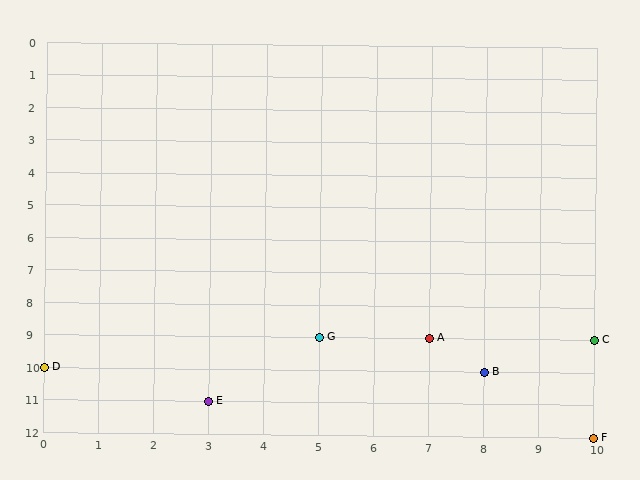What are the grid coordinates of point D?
Point D is at grid coordinates (0, 10).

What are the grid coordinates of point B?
Point B is at grid coordinates (8, 10).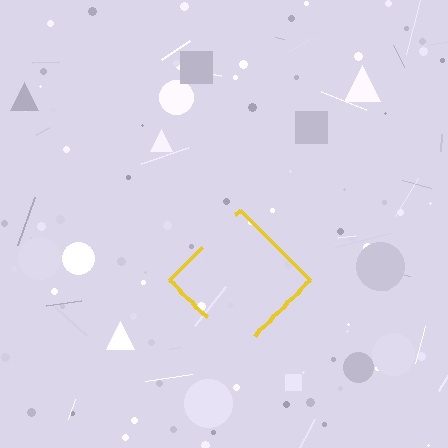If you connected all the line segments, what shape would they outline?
They would outline a diamond.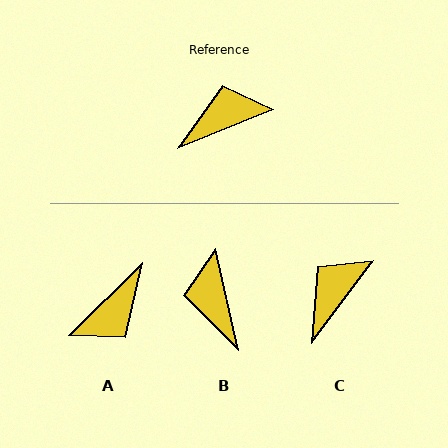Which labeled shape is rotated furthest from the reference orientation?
A, about 157 degrees away.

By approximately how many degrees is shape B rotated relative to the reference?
Approximately 81 degrees counter-clockwise.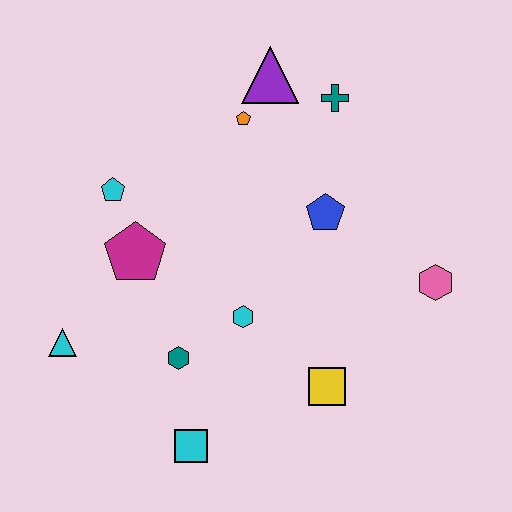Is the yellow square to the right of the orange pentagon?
Yes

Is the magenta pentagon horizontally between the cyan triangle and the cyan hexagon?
Yes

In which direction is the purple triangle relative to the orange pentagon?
The purple triangle is above the orange pentagon.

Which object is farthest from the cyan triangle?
The pink hexagon is farthest from the cyan triangle.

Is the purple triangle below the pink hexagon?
No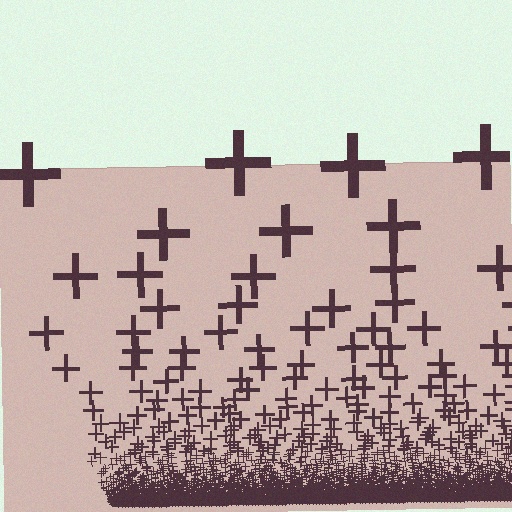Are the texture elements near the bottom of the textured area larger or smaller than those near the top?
Smaller. The gradient is inverted — elements near the bottom are smaller and denser.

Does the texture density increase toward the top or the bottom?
Density increases toward the bottom.